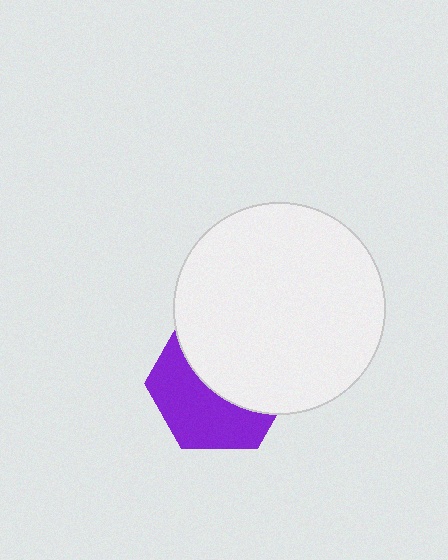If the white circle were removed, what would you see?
You would see the complete purple hexagon.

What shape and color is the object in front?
The object in front is a white circle.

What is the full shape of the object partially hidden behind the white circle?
The partially hidden object is a purple hexagon.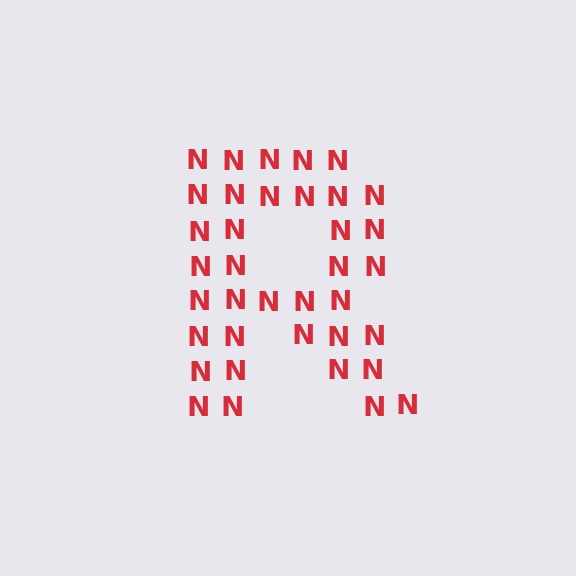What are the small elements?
The small elements are letter N's.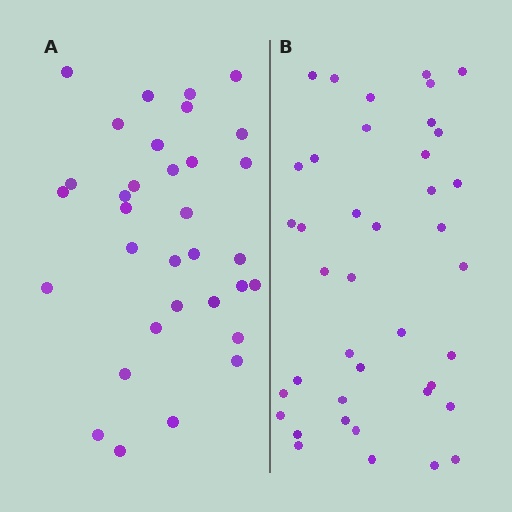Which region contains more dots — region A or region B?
Region B (the right region) has more dots.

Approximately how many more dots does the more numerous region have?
Region B has roughly 8 or so more dots than region A.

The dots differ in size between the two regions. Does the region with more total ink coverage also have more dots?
No. Region A has more total ink coverage because its dots are larger, but region B actually contains more individual dots. Total area can be misleading — the number of items is what matters here.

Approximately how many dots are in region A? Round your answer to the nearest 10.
About 30 dots. (The exact count is 33, which rounds to 30.)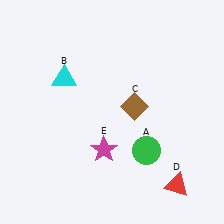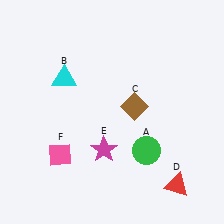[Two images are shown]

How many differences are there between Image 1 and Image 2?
There is 1 difference between the two images.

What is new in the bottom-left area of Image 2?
A pink diamond (F) was added in the bottom-left area of Image 2.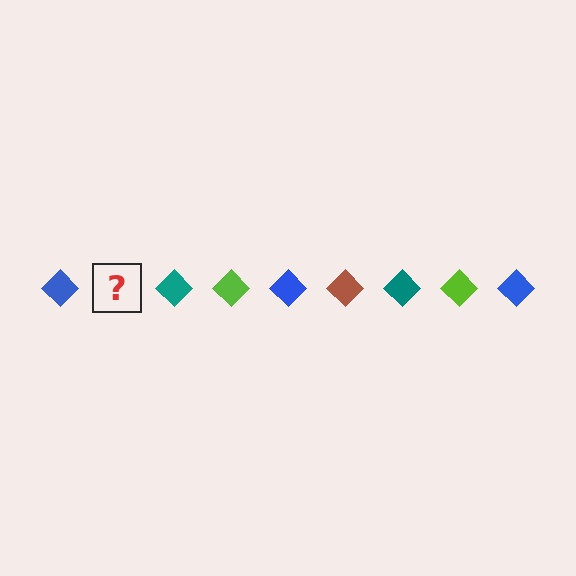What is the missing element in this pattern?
The missing element is a brown diamond.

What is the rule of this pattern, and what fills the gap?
The rule is that the pattern cycles through blue, brown, teal, lime diamonds. The gap should be filled with a brown diamond.